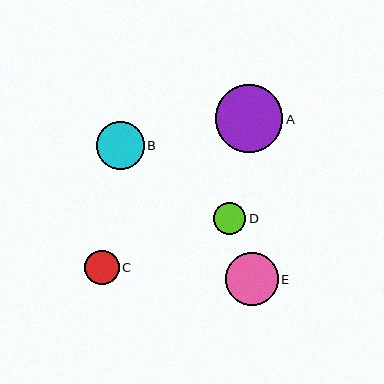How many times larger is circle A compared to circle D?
Circle A is approximately 2.1 times the size of circle D.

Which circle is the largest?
Circle A is the largest with a size of approximately 67 pixels.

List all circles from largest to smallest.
From largest to smallest: A, E, B, C, D.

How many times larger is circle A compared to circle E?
Circle A is approximately 1.3 times the size of circle E.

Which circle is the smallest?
Circle D is the smallest with a size of approximately 32 pixels.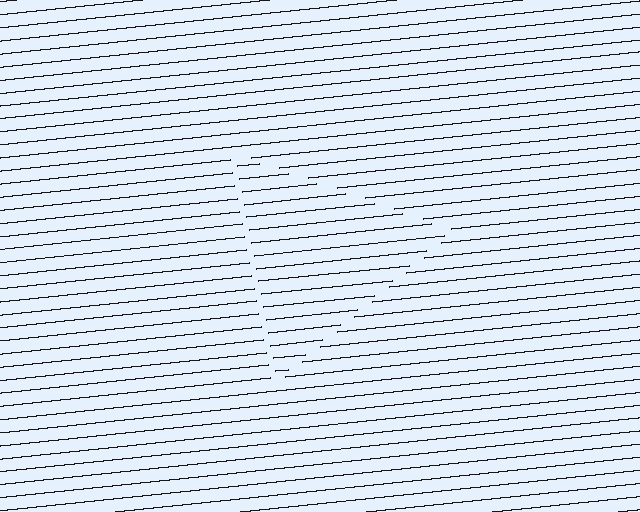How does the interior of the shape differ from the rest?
The interior of the shape contains the same grating, shifted by half a period — the contour is defined by the phase discontinuity where line-ends from the inner and outer gratings abut.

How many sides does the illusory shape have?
3 sides — the line-ends trace a triangle.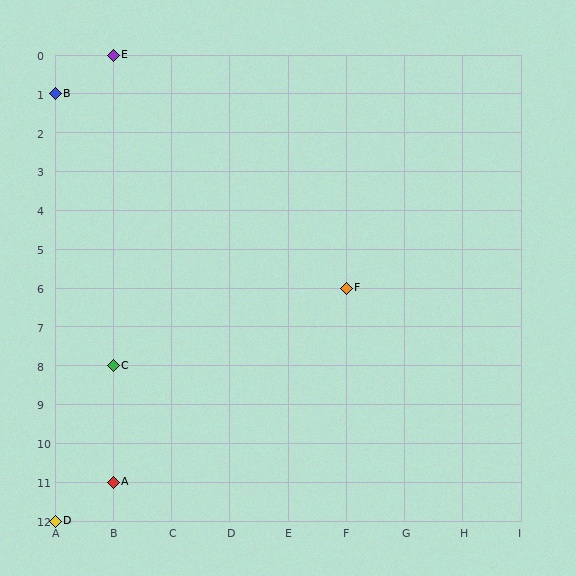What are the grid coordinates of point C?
Point C is at grid coordinates (B, 8).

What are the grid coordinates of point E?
Point E is at grid coordinates (B, 0).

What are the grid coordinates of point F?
Point F is at grid coordinates (F, 6).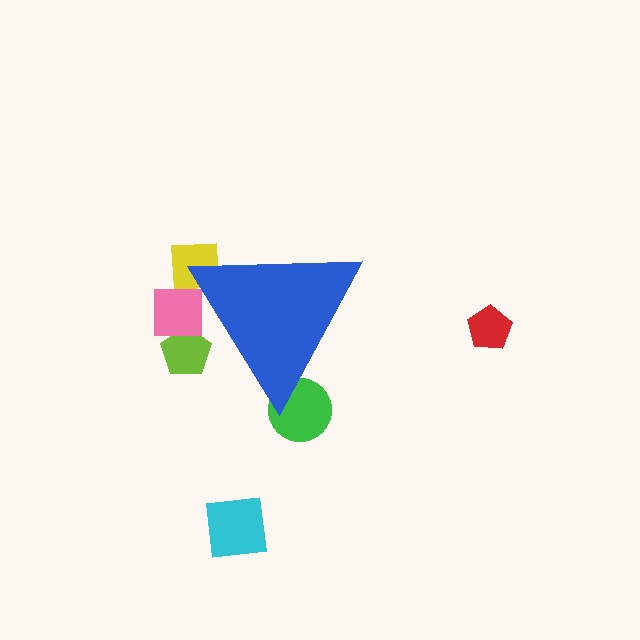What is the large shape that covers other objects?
A blue triangle.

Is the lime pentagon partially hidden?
Yes, the lime pentagon is partially hidden behind the blue triangle.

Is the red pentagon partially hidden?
No, the red pentagon is fully visible.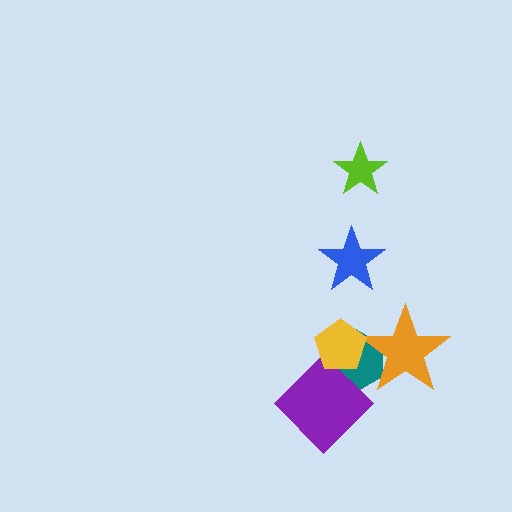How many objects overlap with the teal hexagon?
3 objects overlap with the teal hexagon.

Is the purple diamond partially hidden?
Yes, it is partially covered by another shape.